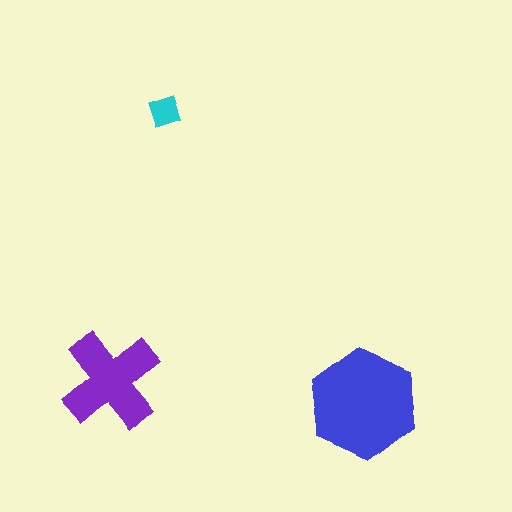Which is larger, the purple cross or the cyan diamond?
The purple cross.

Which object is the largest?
The blue hexagon.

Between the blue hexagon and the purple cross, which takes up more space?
The blue hexagon.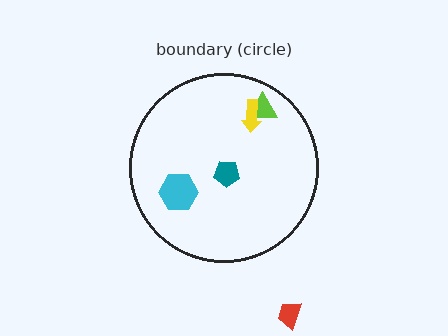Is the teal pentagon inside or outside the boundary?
Inside.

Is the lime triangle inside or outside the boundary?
Inside.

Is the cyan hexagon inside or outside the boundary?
Inside.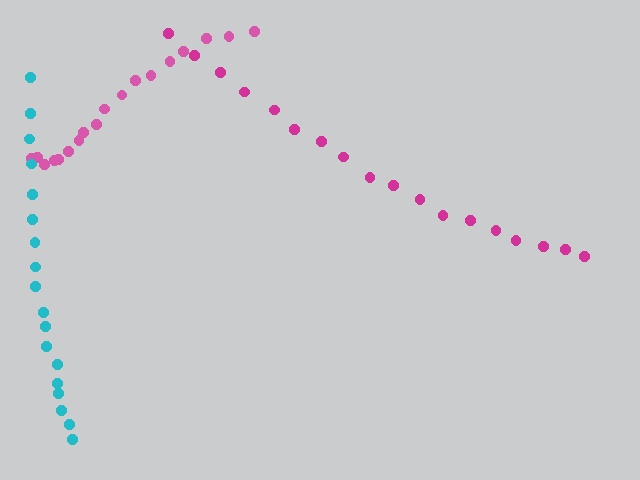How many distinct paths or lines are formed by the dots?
There are 3 distinct paths.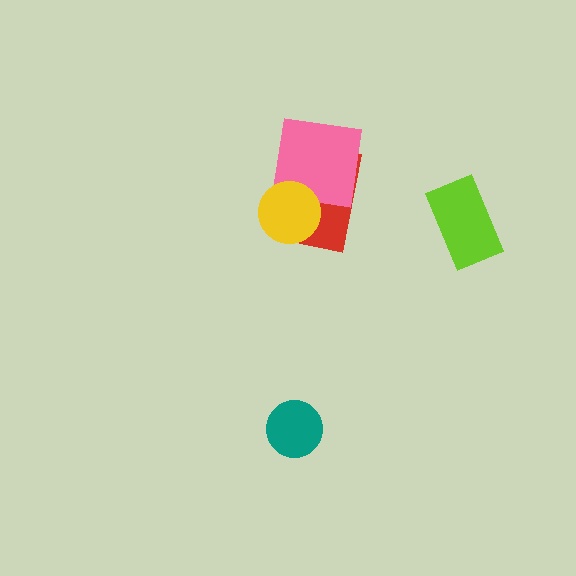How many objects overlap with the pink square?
2 objects overlap with the pink square.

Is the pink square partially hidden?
Yes, it is partially covered by another shape.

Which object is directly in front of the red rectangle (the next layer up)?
The pink square is directly in front of the red rectangle.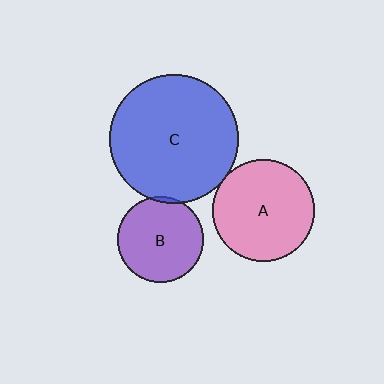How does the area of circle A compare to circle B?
Approximately 1.4 times.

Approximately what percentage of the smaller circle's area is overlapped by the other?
Approximately 5%.